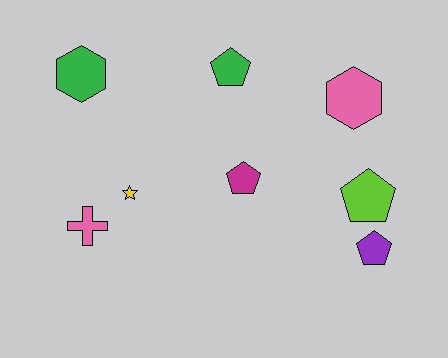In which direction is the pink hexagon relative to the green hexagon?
The pink hexagon is to the right of the green hexagon.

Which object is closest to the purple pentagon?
The lime pentagon is closest to the purple pentagon.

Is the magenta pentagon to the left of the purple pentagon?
Yes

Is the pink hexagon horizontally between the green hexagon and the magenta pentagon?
No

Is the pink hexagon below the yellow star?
No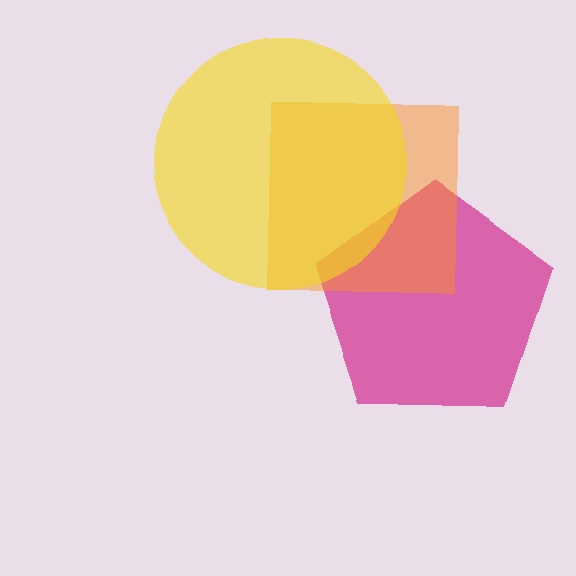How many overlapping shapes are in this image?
There are 3 overlapping shapes in the image.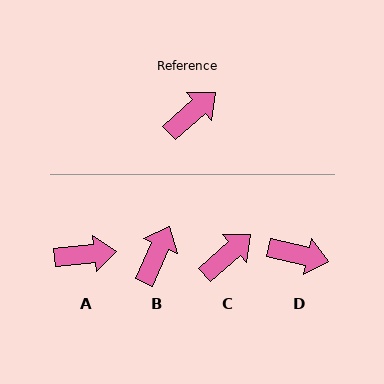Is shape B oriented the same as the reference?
No, it is off by about 24 degrees.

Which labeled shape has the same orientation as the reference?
C.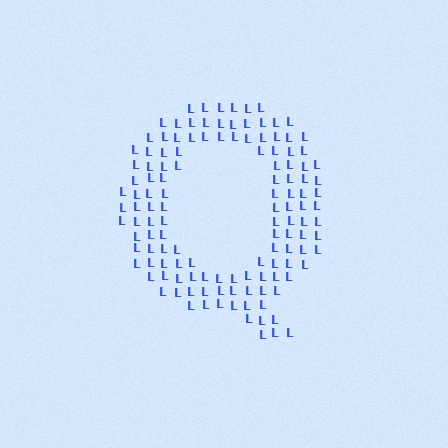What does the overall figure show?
The overall figure shows the letter Q.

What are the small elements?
The small elements are letter L's.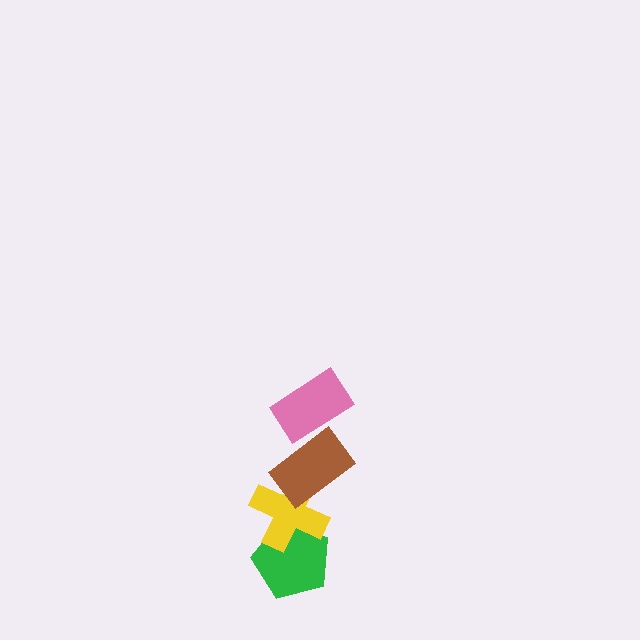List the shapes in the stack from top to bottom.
From top to bottom: the pink rectangle, the brown rectangle, the yellow cross, the green pentagon.